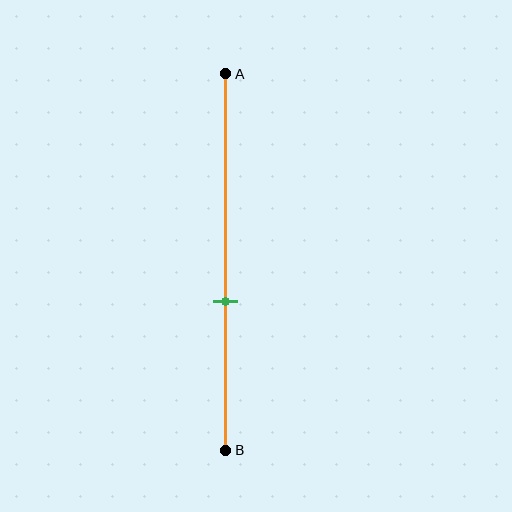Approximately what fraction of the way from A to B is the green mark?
The green mark is approximately 60% of the way from A to B.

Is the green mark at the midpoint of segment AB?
No, the mark is at about 60% from A, not at the 50% midpoint.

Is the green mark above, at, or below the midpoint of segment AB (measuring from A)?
The green mark is below the midpoint of segment AB.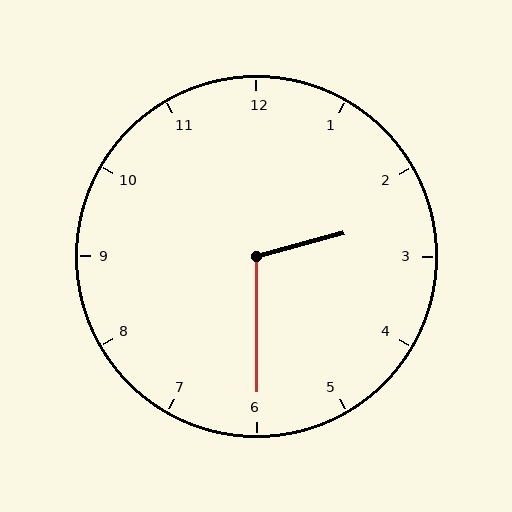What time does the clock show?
2:30.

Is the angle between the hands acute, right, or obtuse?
It is obtuse.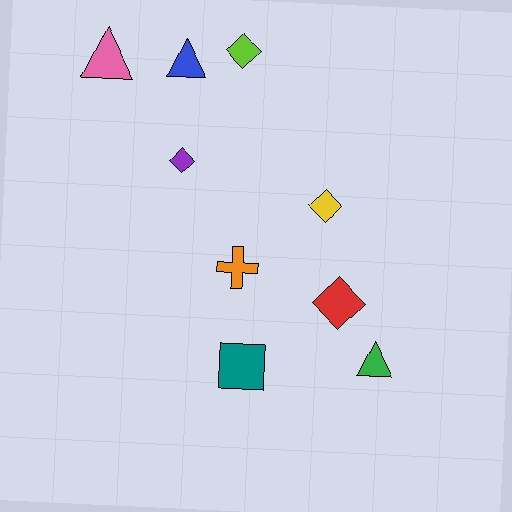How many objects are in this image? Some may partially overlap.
There are 9 objects.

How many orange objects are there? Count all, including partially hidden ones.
There is 1 orange object.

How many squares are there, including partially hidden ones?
There is 1 square.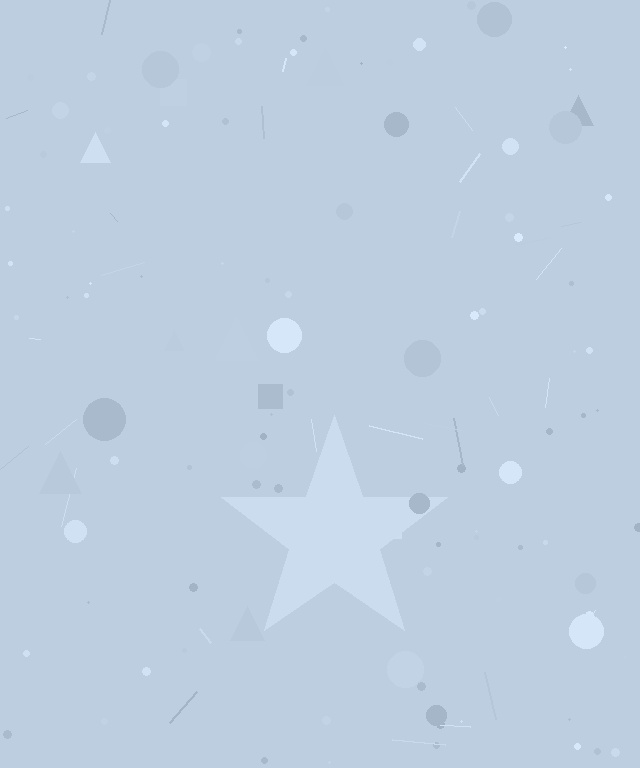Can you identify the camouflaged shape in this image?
The camouflaged shape is a star.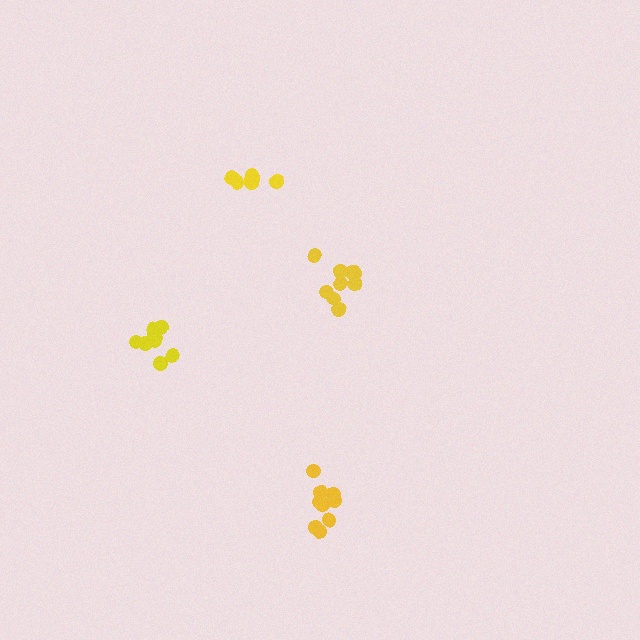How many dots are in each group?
Group 1: 9 dots, Group 2: 9 dots, Group 3: 9 dots, Group 4: 7 dots (34 total).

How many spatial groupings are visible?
There are 4 spatial groupings.